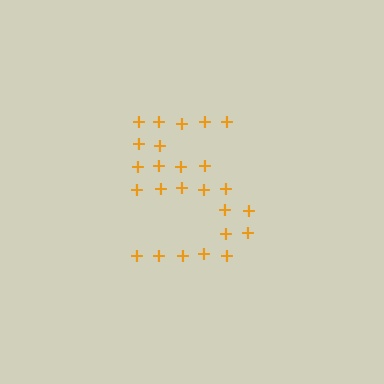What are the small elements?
The small elements are plus signs.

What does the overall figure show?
The overall figure shows the digit 5.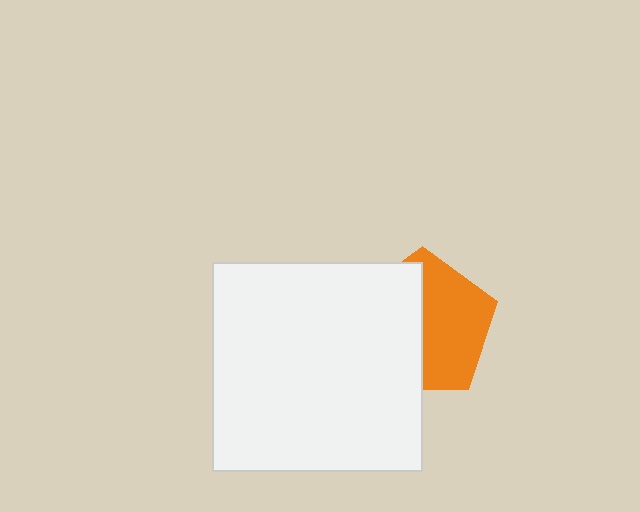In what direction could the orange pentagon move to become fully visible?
The orange pentagon could move right. That would shift it out from behind the white square entirely.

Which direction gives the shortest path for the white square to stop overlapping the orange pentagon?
Moving left gives the shortest separation.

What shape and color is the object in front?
The object in front is a white square.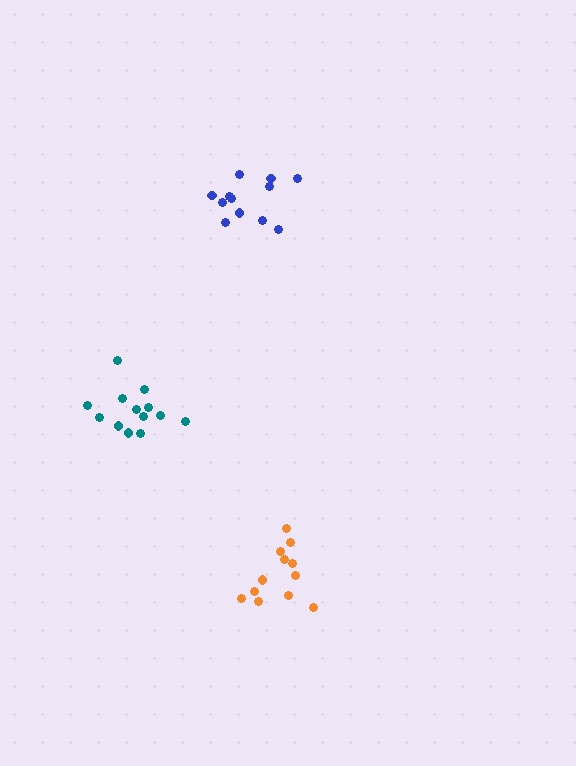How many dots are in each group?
Group 1: 12 dots, Group 2: 12 dots, Group 3: 13 dots (37 total).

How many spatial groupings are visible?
There are 3 spatial groupings.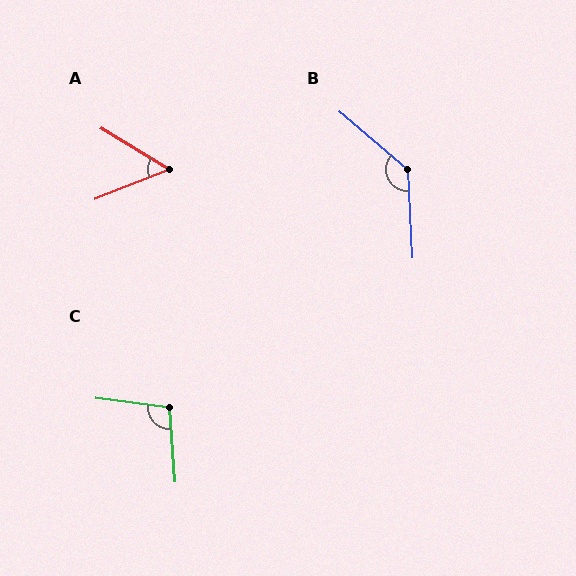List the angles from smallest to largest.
A (53°), C (102°), B (133°).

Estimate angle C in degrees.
Approximately 102 degrees.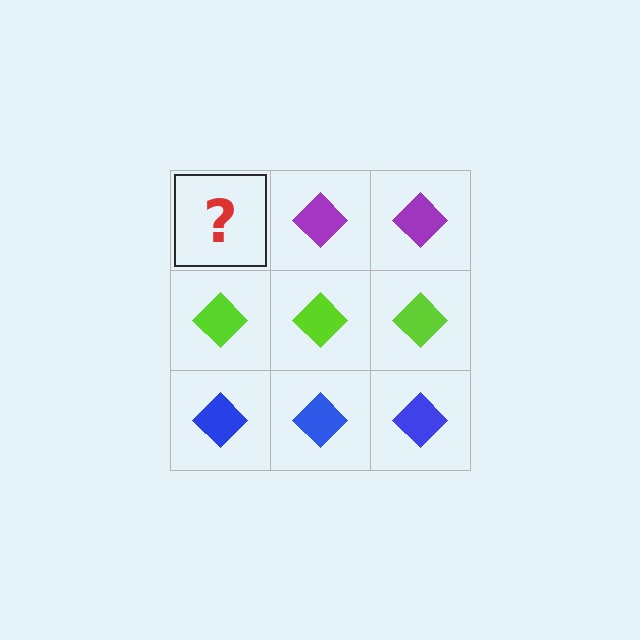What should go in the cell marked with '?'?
The missing cell should contain a purple diamond.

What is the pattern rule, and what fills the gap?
The rule is that each row has a consistent color. The gap should be filled with a purple diamond.